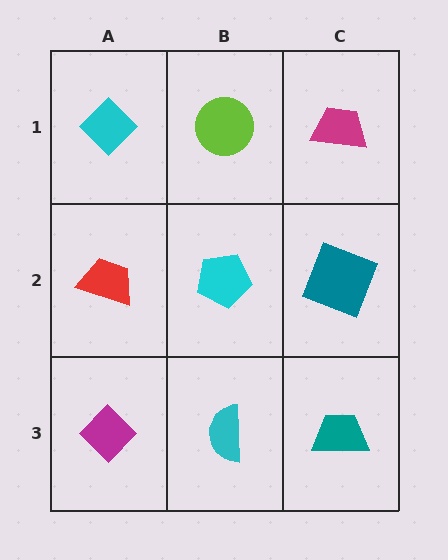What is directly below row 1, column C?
A teal square.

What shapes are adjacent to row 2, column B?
A lime circle (row 1, column B), a cyan semicircle (row 3, column B), a red trapezoid (row 2, column A), a teal square (row 2, column C).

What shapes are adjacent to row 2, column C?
A magenta trapezoid (row 1, column C), a teal trapezoid (row 3, column C), a cyan pentagon (row 2, column B).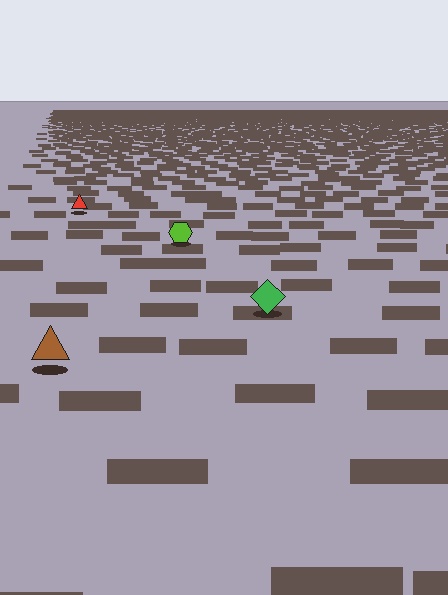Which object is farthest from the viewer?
The red triangle is farthest from the viewer. It appears smaller and the ground texture around it is denser.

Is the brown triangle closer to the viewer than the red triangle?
Yes. The brown triangle is closer — you can tell from the texture gradient: the ground texture is coarser near it.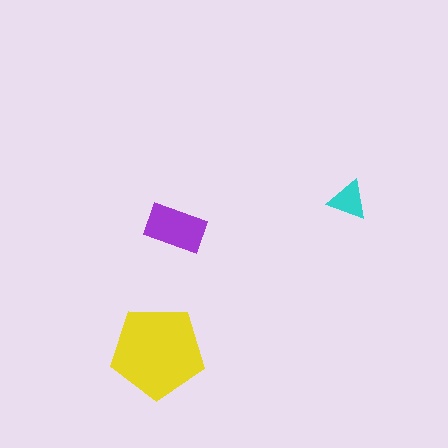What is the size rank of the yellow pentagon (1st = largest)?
1st.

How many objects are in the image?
There are 3 objects in the image.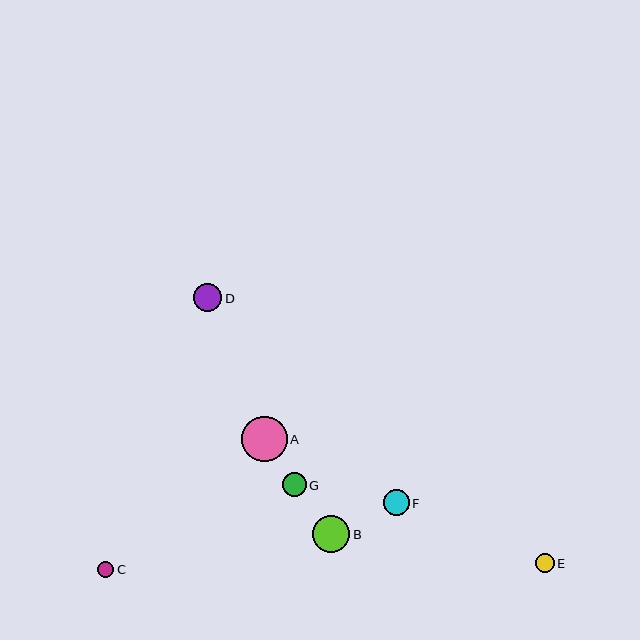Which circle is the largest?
Circle A is the largest with a size of approximately 45 pixels.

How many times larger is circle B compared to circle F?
Circle B is approximately 1.5 times the size of circle F.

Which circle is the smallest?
Circle C is the smallest with a size of approximately 17 pixels.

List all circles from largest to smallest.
From largest to smallest: A, B, D, F, G, E, C.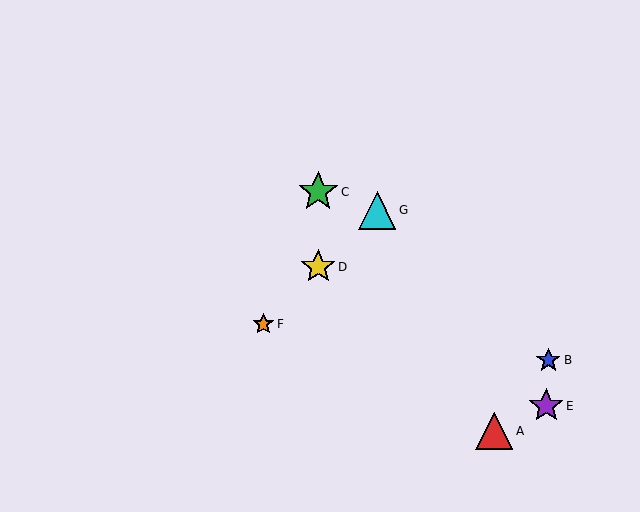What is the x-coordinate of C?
Object C is at x≈318.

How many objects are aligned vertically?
2 objects (C, D) are aligned vertically.